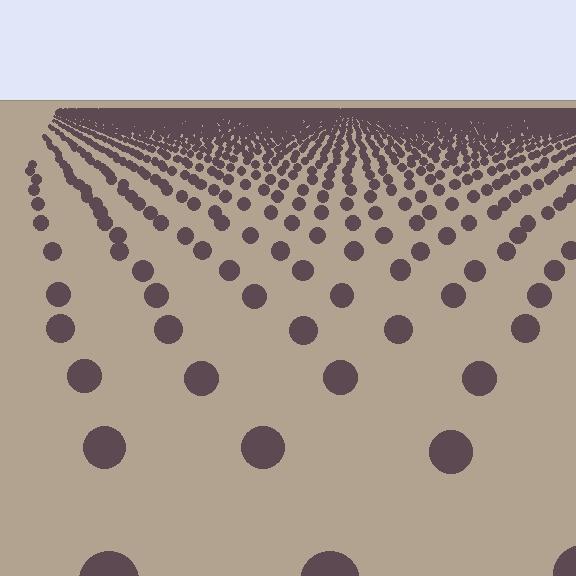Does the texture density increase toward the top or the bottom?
Density increases toward the top.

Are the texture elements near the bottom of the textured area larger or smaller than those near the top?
Larger. Near the bottom, elements are closer to the viewer and appear at a bigger on-screen size.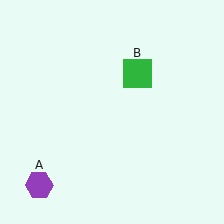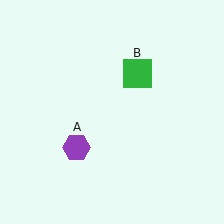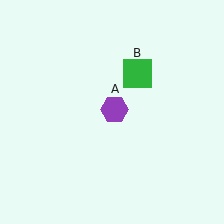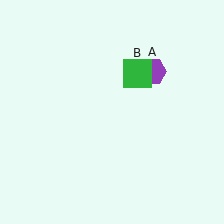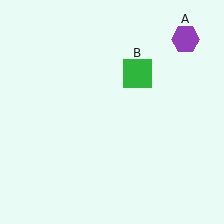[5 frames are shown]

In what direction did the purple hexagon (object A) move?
The purple hexagon (object A) moved up and to the right.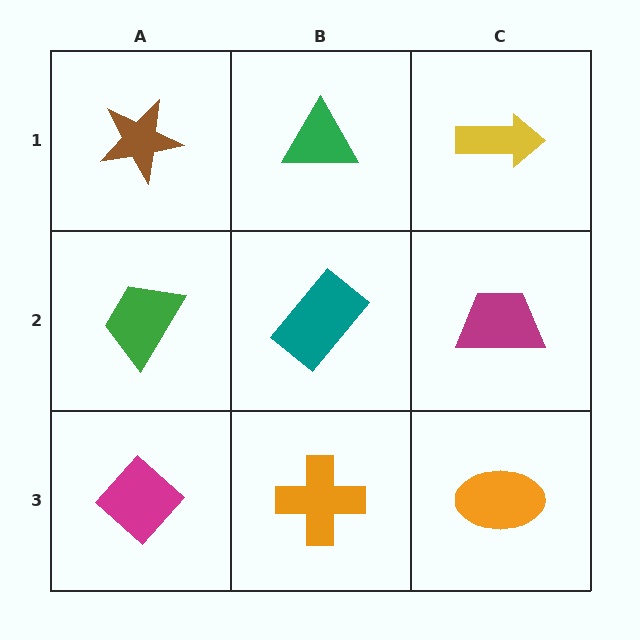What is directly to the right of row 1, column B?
A yellow arrow.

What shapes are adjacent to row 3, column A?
A green trapezoid (row 2, column A), an orange cross (row 3, column B).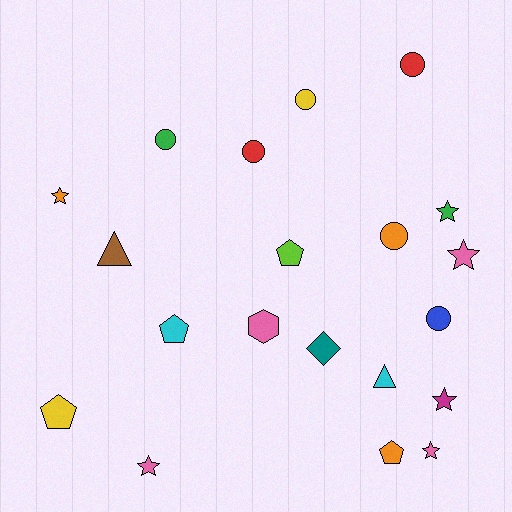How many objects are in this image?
There are 20 objects.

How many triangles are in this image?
There are 2 triangles.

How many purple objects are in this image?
There are no purple objects.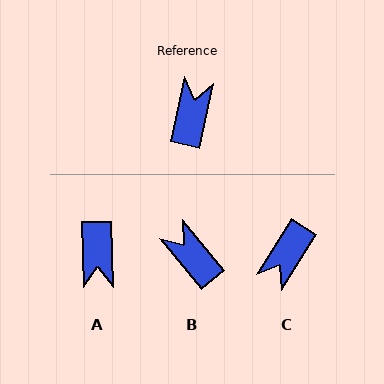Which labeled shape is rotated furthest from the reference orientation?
A, about 166 degrees away.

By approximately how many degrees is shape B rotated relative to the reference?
Approximately 52 degrees counter-clockwise.